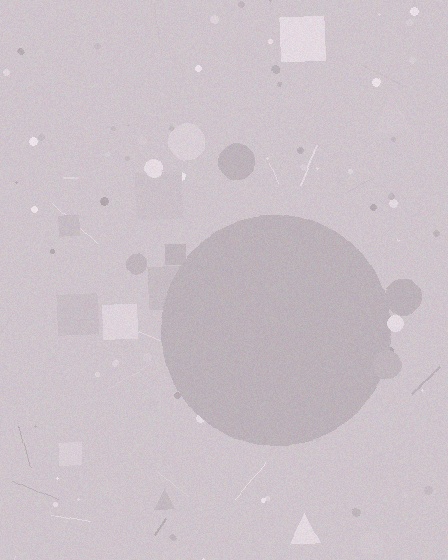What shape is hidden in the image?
A circle is hidden in the image.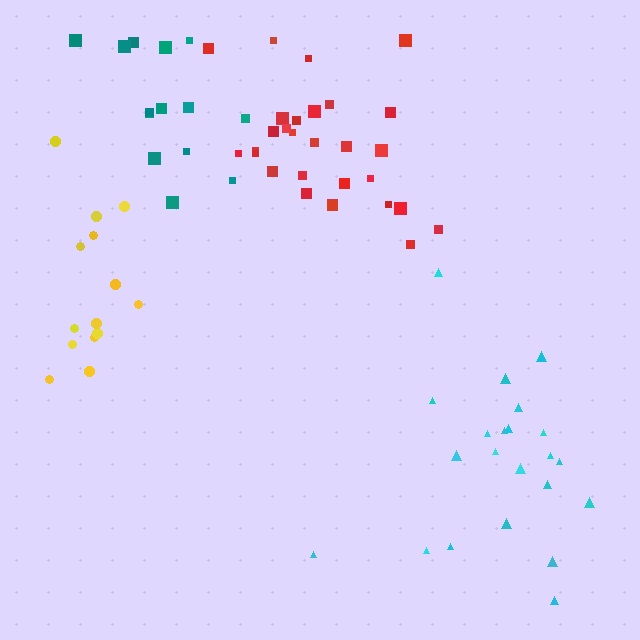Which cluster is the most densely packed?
Red.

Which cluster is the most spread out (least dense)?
Teal.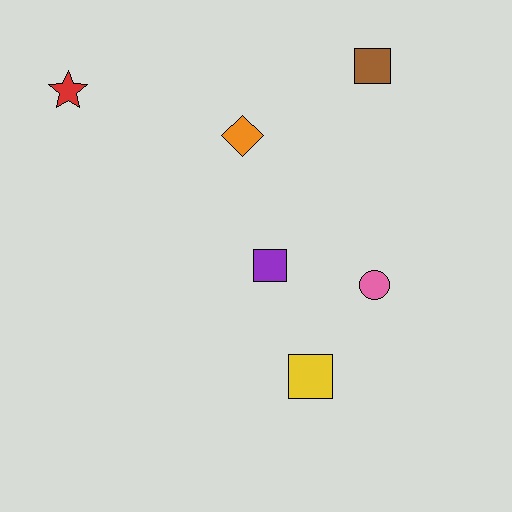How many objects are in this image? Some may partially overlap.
There are 6 objects.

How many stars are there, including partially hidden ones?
There is 1 star.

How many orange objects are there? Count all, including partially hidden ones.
There is 1 orange object.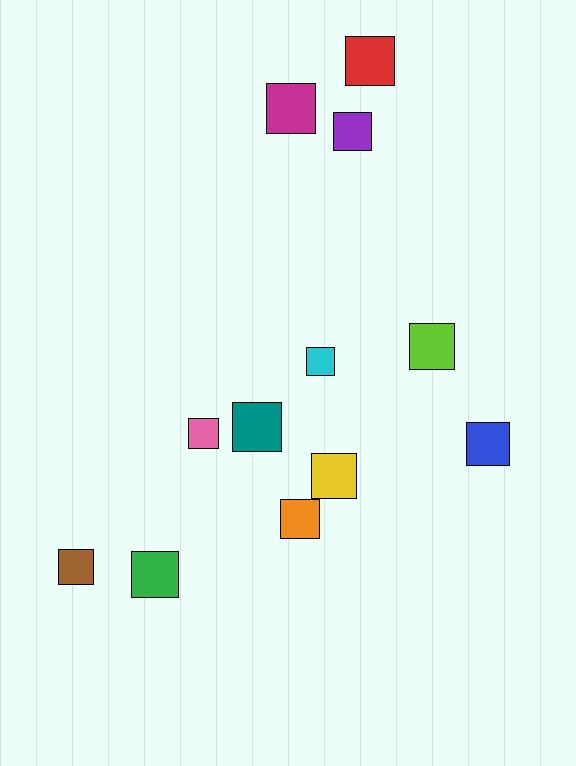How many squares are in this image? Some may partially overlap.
There are 12 squares.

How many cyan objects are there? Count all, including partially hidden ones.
There is 1 cyan object.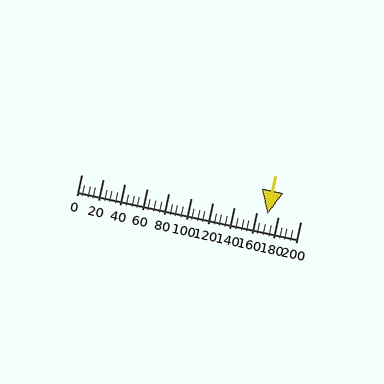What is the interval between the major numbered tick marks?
The major tick marks are spaced 20 units apart.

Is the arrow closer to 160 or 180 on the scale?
The arrow is closer to 180.